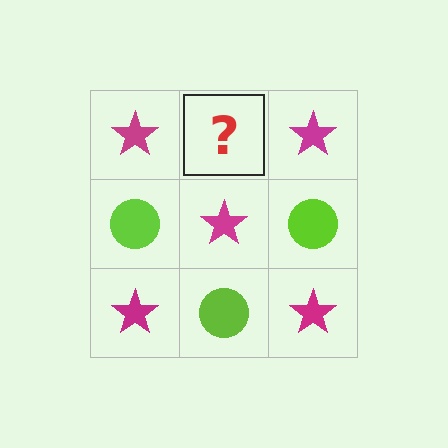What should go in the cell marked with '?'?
The missing cell should contain a lime circle.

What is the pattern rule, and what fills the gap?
The rule is that it alternates magenta star and lime circle in a checkerboard pattern. The gap should be filled with a lime circle.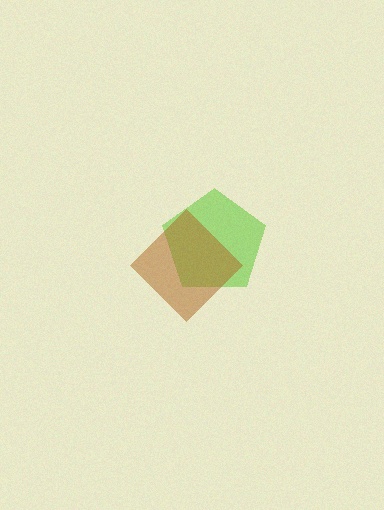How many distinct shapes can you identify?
There are 2 distinct shapes: a lime pentagon, a brown diamond.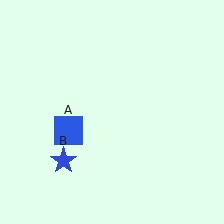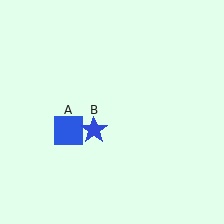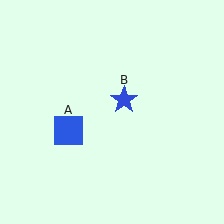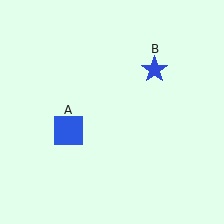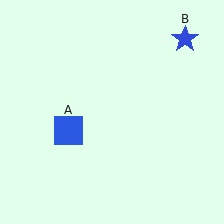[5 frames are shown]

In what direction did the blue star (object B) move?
The blue star (object B) moved up and to the right.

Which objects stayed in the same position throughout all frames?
Blue square (object A) remained stationary.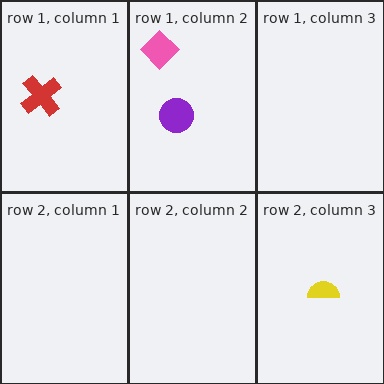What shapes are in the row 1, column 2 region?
The pink diamond, the purple circle.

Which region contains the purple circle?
The row 1, column 2 region.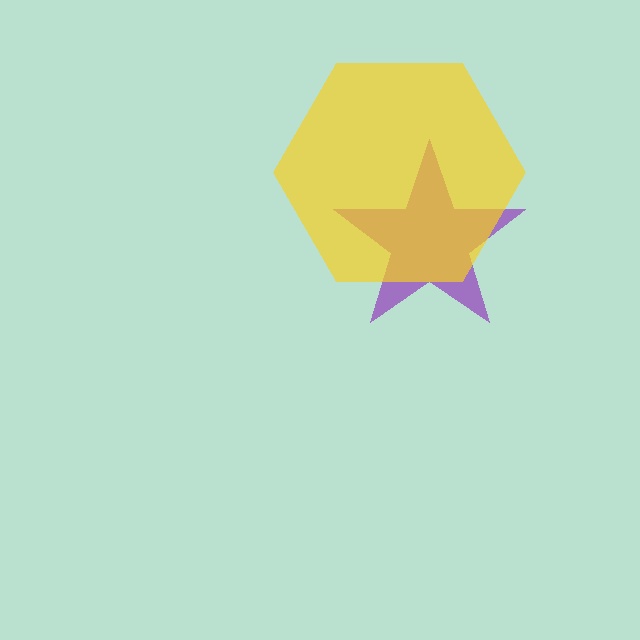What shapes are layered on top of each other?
The layered shapes are: a purple star, a yellow hexagon.